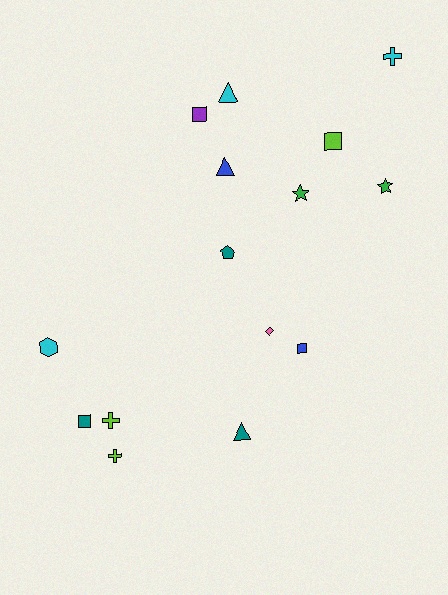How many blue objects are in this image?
There are 2 blue objects.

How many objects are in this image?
There are 15 objects.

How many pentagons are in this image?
There is 1 pentagon.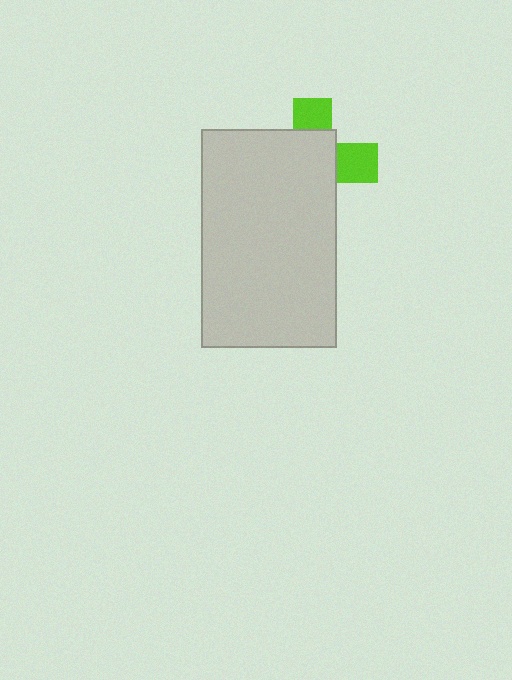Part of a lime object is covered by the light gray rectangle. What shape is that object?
It is a cross.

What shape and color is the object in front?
The object in front is a light gray rectangle.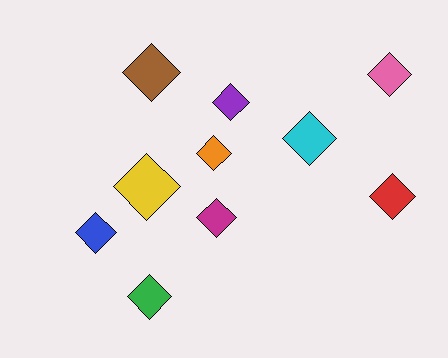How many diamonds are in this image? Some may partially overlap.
There are 10 diamonds.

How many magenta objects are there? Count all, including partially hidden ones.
There is 1 magenta object.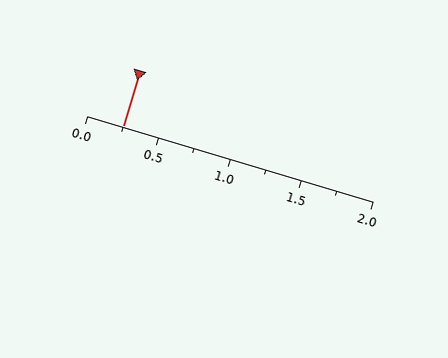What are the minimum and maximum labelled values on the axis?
The axis runs from 0.0 to 2.0.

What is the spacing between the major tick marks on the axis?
The major ticks are spaced 0.5 apart.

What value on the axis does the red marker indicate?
The marker indicates approximately 0.25.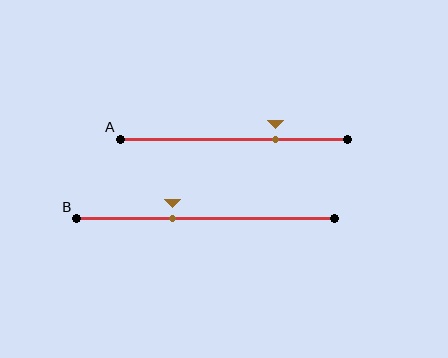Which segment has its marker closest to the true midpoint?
Segment B has its marker closest to the true midpoint.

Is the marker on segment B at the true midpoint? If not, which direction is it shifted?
No, the marker on segment B is shifted to the left by about 13% of the segment length.